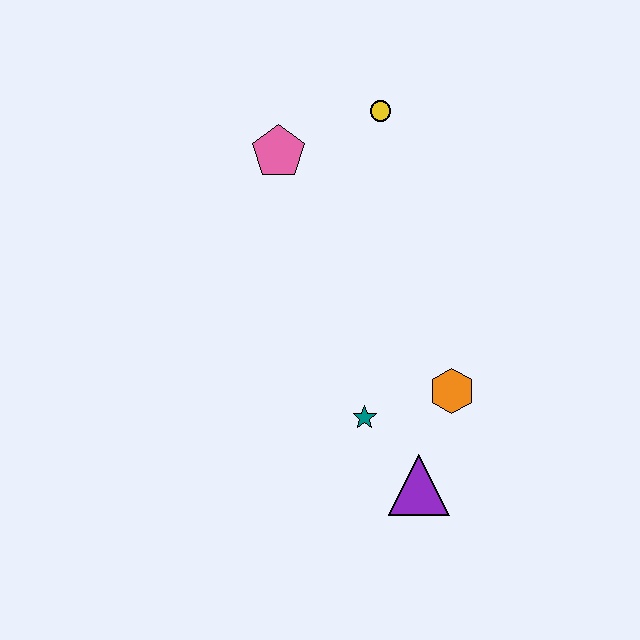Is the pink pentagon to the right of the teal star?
No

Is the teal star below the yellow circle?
Yes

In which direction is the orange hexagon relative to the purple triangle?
The orange hexagon is above the purple triangle.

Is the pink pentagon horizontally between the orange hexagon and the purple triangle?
No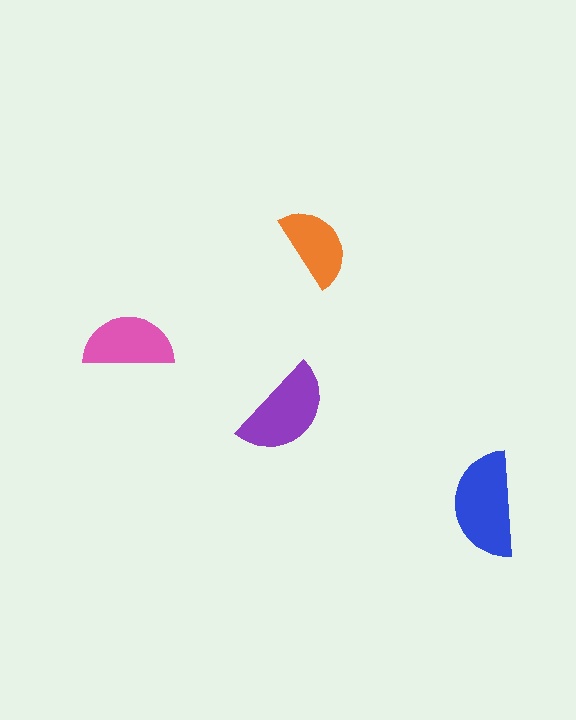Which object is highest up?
The orange semicircle is topmost.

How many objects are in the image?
There are 4 objects in the image.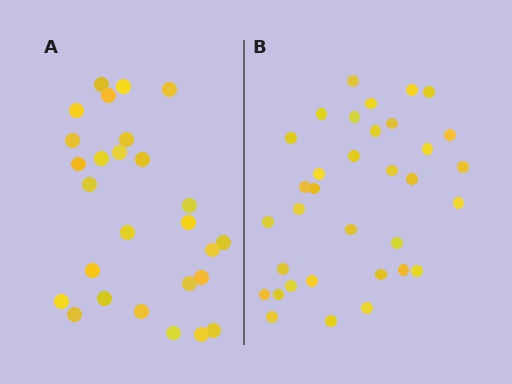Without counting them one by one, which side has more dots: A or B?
Region B (the right region) has more dots.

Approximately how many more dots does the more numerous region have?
Region B has roughly 8 or so more dots than region A.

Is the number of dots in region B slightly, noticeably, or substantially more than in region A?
Region B has noticeably more, but not dramatically so. The ratio is roughly 1.3 to 1.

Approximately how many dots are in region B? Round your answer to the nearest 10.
About 30 dots. (The exact count is 34, which rounds to 30.)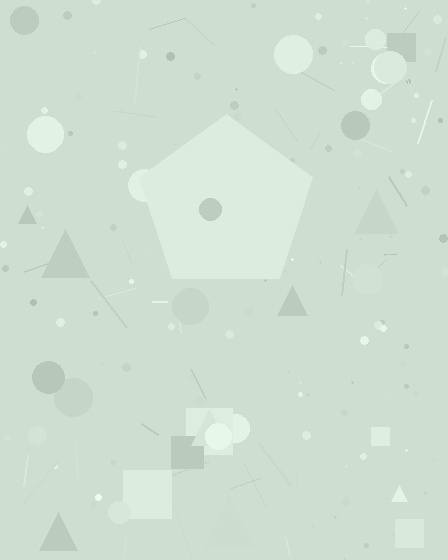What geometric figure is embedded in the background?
A pentagon is embedded in the background.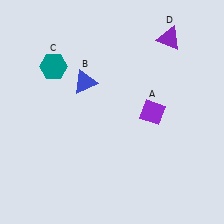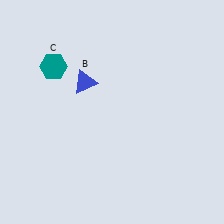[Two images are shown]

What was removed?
The purple triangle (D), the purple diamond (A) were removed in Image 2.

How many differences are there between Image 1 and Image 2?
There are 2 differences between the two images.